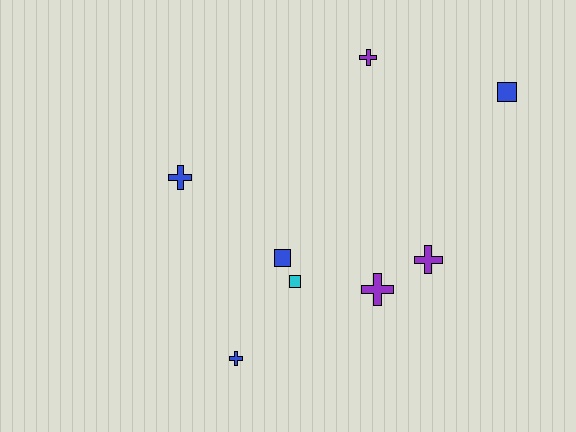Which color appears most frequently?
Blue, with 4 objects.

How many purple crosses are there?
There are 3 purple crosses.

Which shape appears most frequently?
Cross, with 5 objects.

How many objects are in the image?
There are 8 objects.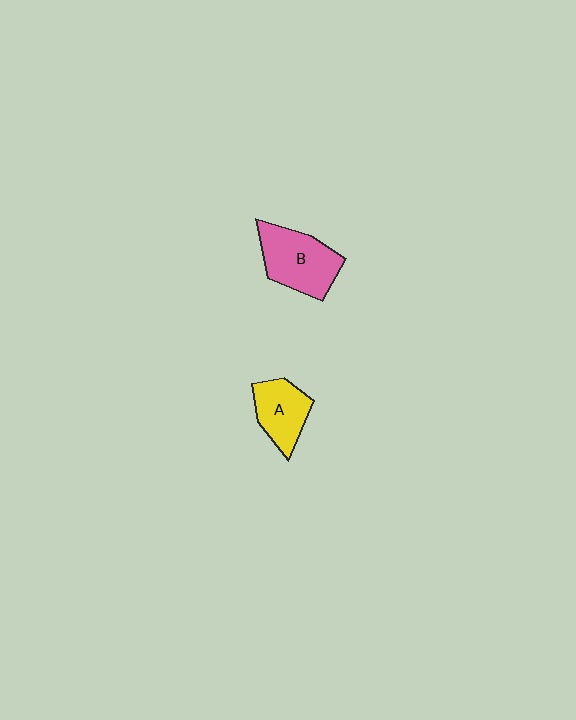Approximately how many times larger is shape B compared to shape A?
Approximately 1.4 times.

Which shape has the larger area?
Shape B (pink).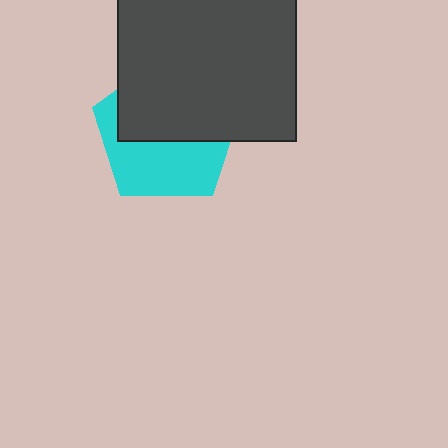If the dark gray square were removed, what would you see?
You would see the complete cyan pentagon.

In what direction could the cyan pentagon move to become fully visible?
The cyan pentagon could move down. That would shift it out from behind the dark gray square entirely.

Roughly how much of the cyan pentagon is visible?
About half of it is visible (roughly 47%).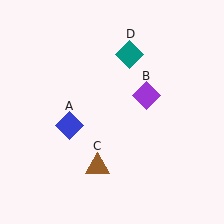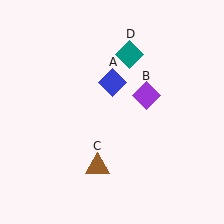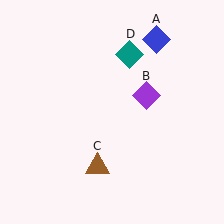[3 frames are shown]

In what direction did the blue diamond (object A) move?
The blue diamond (object A) moved up and to the right.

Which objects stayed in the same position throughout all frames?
Purple diamond (object B) and brown triangle (object C) and teal diamond (object D) remained stationary.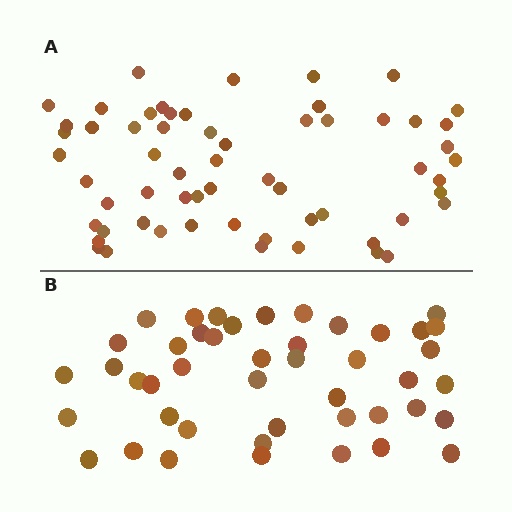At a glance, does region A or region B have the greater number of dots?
Region A (the top region) has more dots.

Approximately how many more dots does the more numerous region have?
Region A has approximately 15 more dots than region B.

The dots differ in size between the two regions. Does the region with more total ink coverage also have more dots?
No. Region B has more total ink coverage because its dots are larger, but region A actually contains more individual dots. Total area can be misleading — the number of items is what matters here.